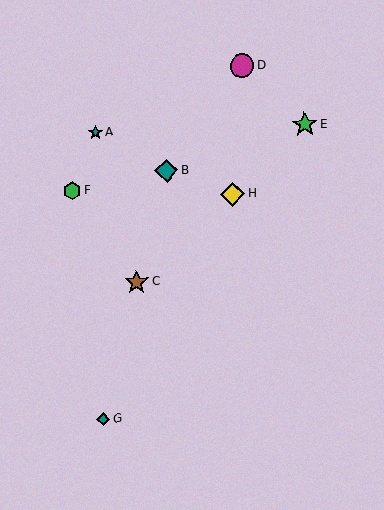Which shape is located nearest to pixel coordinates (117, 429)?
The teal diamond (labeled G) at (103, 419) is nearest to that location.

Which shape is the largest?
The green star (labeled E) is the largest.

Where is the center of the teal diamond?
The center of the teal diamond is at (103, 419).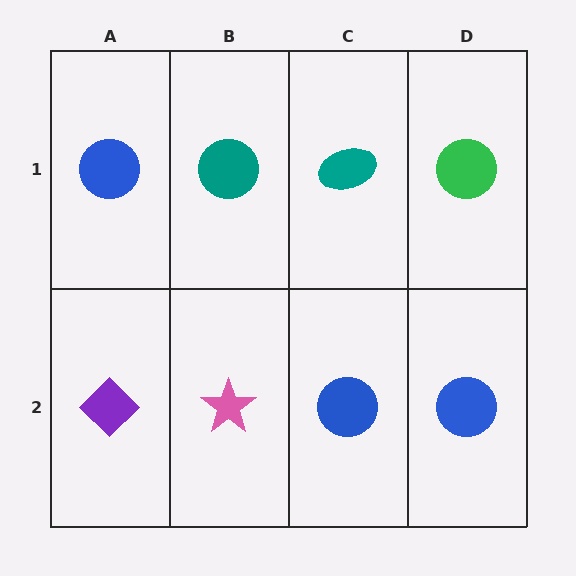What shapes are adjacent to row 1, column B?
A pink star (row 2, column B), a blue circle (row 1, column A), a teal ellipse (row 1, column C).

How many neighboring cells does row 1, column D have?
2.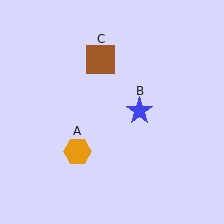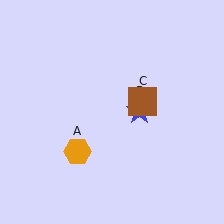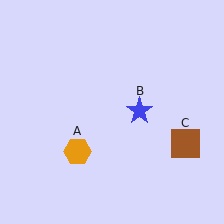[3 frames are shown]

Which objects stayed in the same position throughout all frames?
Orange hexagon (object A) and blue star (object B) remained stationary.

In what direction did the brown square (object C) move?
The brown square (object C) moved down and to the right.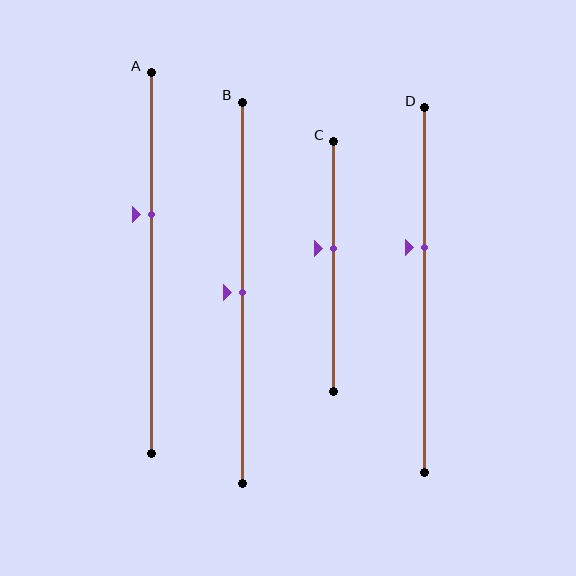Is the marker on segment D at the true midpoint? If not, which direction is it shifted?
No, the marker on segment D is shifted upward by about 12% of the segment length.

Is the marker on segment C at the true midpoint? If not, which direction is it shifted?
No, the marker on segment C is shifted upward by about 7% of the segment length.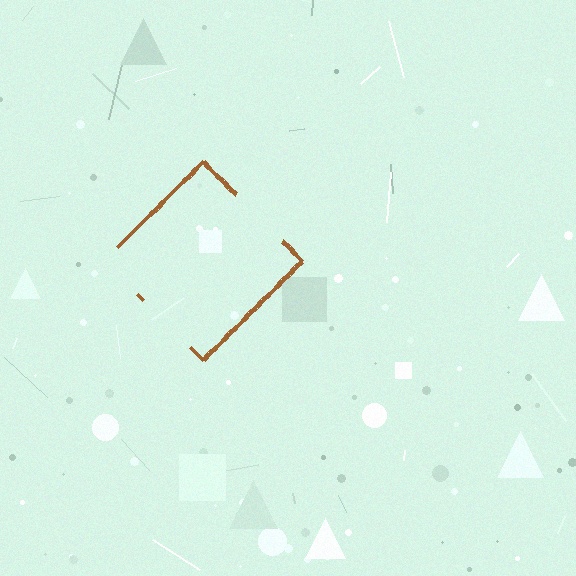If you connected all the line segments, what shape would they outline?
They would outline a diamond.